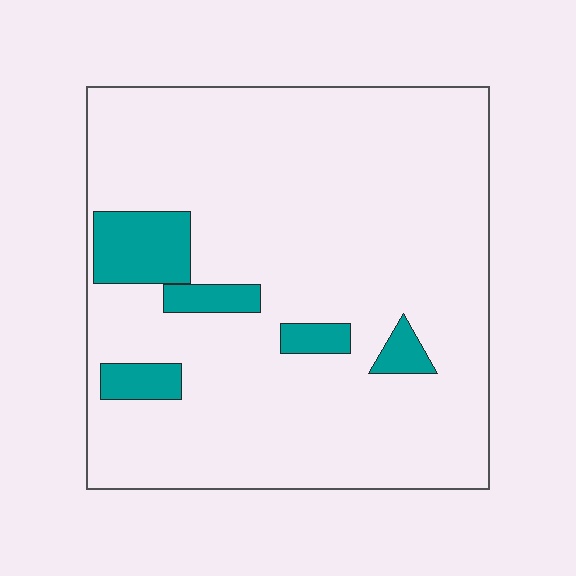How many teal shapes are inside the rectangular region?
5.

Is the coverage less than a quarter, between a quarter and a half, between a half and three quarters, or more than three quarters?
Less than a quarter.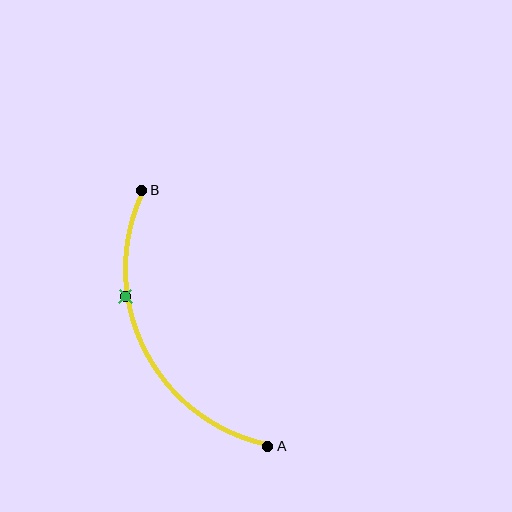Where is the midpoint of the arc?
The arc midpoint is the point on the curve farthest from the straight line joining A and B. It sits to the left of that line.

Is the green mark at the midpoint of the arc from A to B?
No. The green mark lies on the arc but is closer to endpoint B. The arc midpoint would be at the point on the curve equidistant along the arc from both A and B.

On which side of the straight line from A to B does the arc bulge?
The arc bulges to the left of the straight line connecting A and B.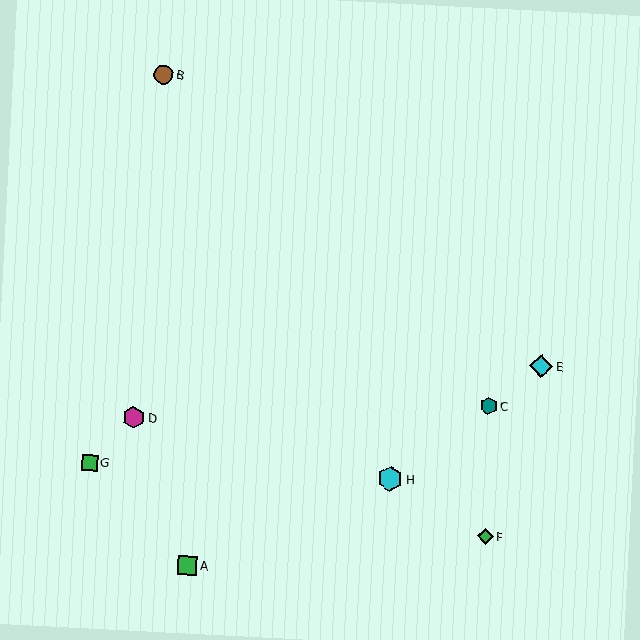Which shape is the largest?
The cyan hexagon (labeled H) is the largest.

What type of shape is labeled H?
Shape H is a cyan hexagon.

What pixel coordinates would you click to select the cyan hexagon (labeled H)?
Click at (390, 479) to select the cyan hexagon H.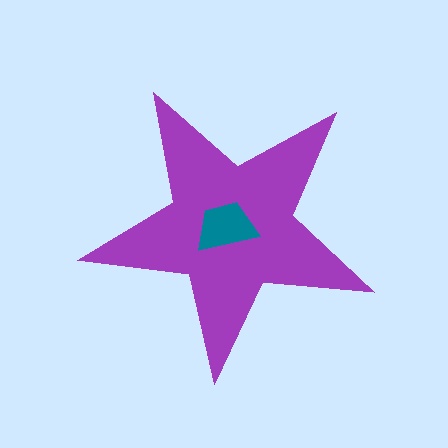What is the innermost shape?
The teal trapezoid.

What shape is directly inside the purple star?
The teal trapezoid.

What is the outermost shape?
The purple star.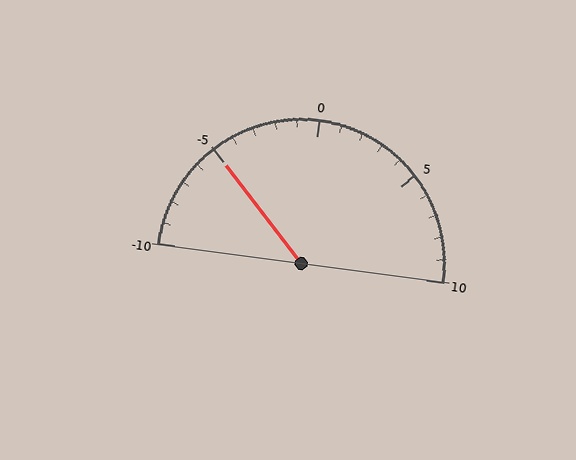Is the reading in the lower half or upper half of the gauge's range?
The reading is in the lower half of the range (-10 to 10).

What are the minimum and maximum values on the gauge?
The gauge ranges from -10 to 10.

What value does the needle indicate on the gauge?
The needle indicates approximately -5.